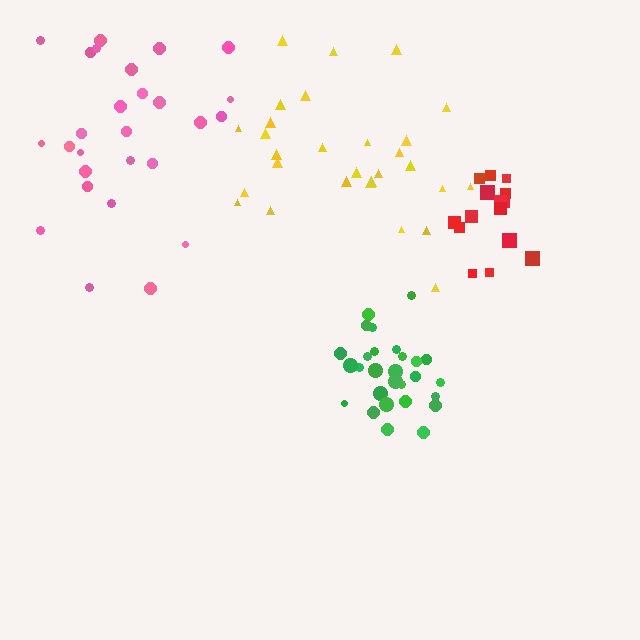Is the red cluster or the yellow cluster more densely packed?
Red.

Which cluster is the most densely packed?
Green.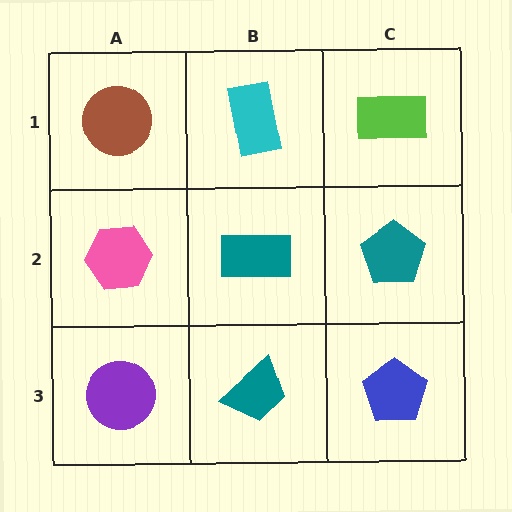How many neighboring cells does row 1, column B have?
3.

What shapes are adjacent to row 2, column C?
A lime rectangle (row 1, column C), a blue pentagon (row 3, column C), a teal rectangle (row 2, column B).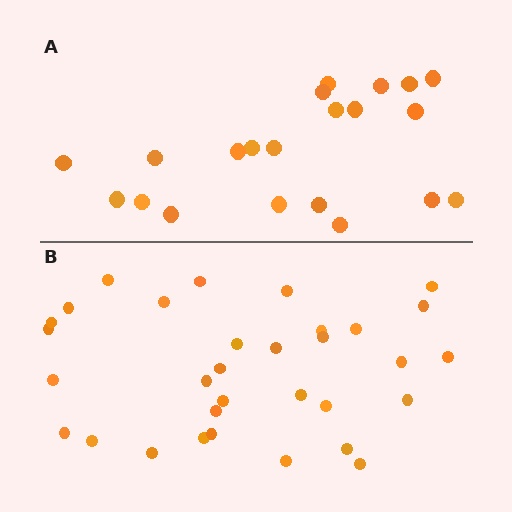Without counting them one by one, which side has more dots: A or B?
Region B (the bottom region) has more dots.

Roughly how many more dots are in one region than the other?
Region B has roughly 12 or so more dots than region A.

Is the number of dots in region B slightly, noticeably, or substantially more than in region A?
Region B has substantially more. The ratio is roughly 1.5 to 1.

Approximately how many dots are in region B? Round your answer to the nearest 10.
About 30 dots. (The exact count is 32, which rounds to 30.)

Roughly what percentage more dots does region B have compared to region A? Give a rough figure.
About 50% more.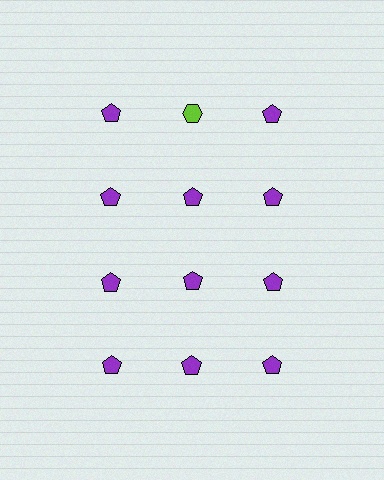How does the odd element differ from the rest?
It differs in both color (lime instead of purple) and shape (hexagon instead of pentagon).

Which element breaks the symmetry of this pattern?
The lime hexagon in the top row, second from left column breaks the symmetry. All other shapes are purple pentagons.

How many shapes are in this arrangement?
There are 12 shapes arranged in a grid pattern.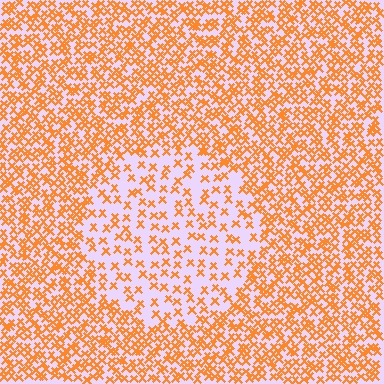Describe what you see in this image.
The image contains small orange elements arranged at two different densities. A circle-shaped region is visible where the elements are less densely packed than the surrounding area.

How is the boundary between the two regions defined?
The boundary is defined by a change in element density (approximately 2.3x ratio). All elements are the same color, size, and shape.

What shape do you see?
I see a circle.